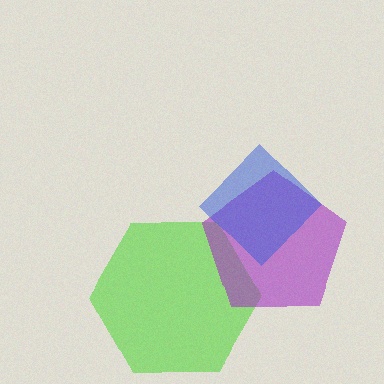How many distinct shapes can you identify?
There are 3 distinct shapes: a lime hexagon, a purple pentagon, a blue diamond.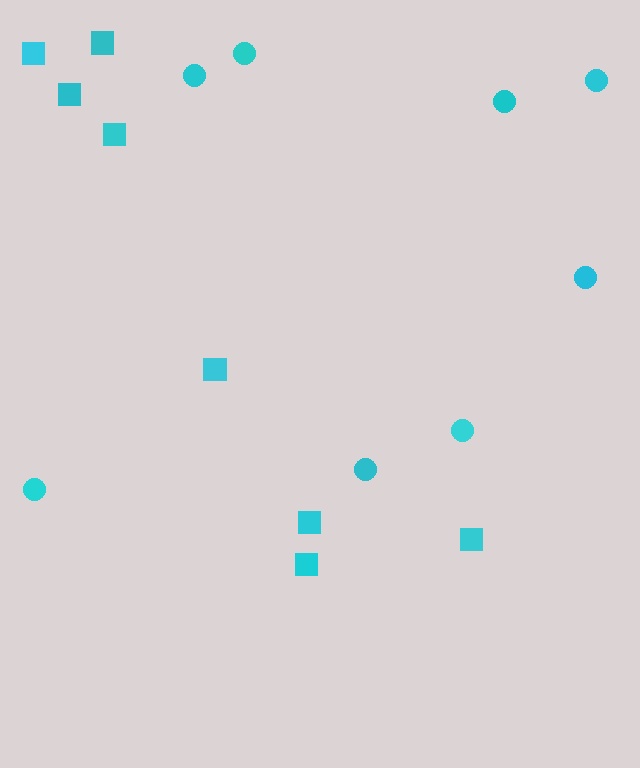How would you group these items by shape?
There are 2 groups: one group of squares (8) and one group of circles (8).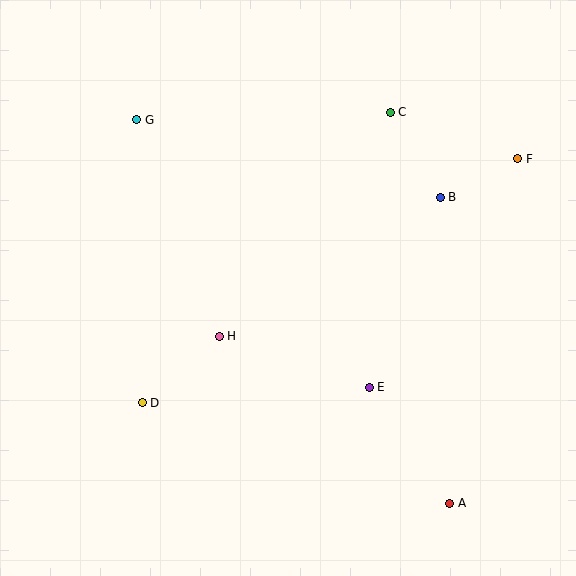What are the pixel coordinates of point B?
Point B is at (440, 197).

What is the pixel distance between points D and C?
The distance between D and C is 382 pixels.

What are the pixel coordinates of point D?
Point D is at (142, 403).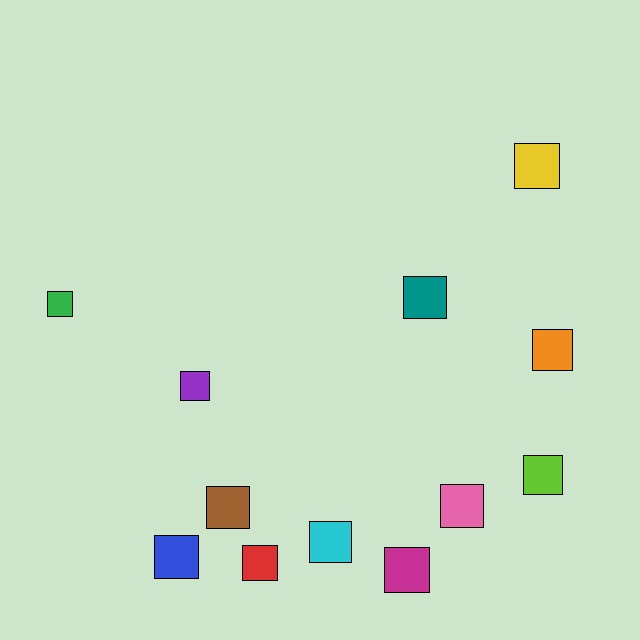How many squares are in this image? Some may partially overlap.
There are 12 squares.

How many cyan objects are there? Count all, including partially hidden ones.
There is 1 cyan object.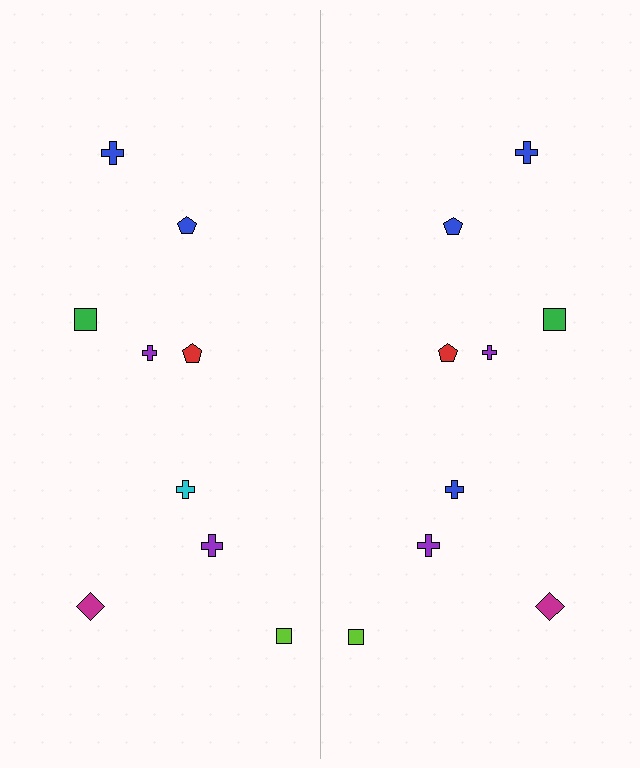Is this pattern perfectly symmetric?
No, the pattern is not perfectly symmetric. The blue cross on the right side breaks the symmetry — its mirror counterpart is cyan.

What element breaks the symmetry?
The blue cross on the right side breaks the symmetry — its mirror counterpart is cyan.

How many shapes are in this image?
There are 18 shapes in this image.